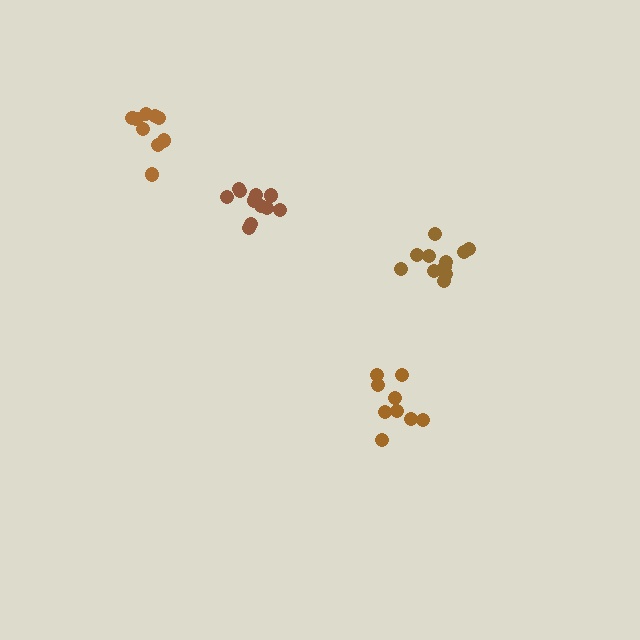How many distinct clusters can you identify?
There are 4 distinct clusters.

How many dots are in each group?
Group 1: 10 dots, Group 2: 11 dots, Group 3: 9 dots, Group 4: 11 dots (41 total).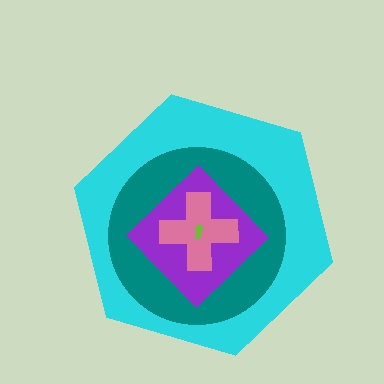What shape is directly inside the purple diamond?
The pink cross.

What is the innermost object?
The lime arrow.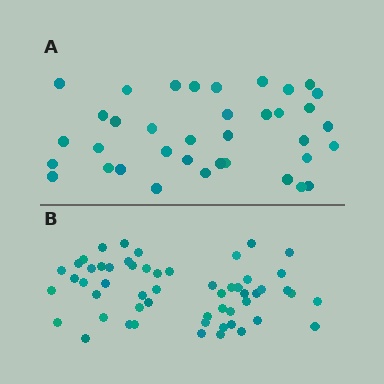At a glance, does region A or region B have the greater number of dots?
Region B (the bottom region) has more dots.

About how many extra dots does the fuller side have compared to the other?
Region B has approximately 20 more dots than region A.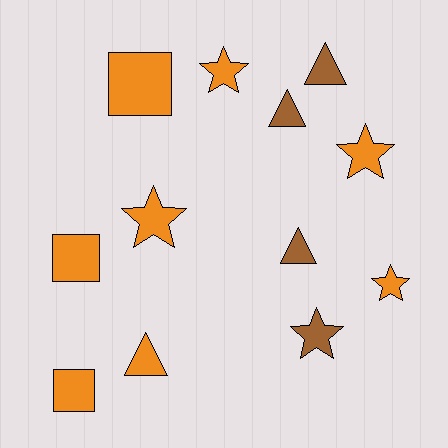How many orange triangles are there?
There is 1 orange triangle.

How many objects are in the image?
There are 12 objects.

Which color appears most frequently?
Orange, with 8 objects.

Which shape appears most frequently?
Star, with 5 objects.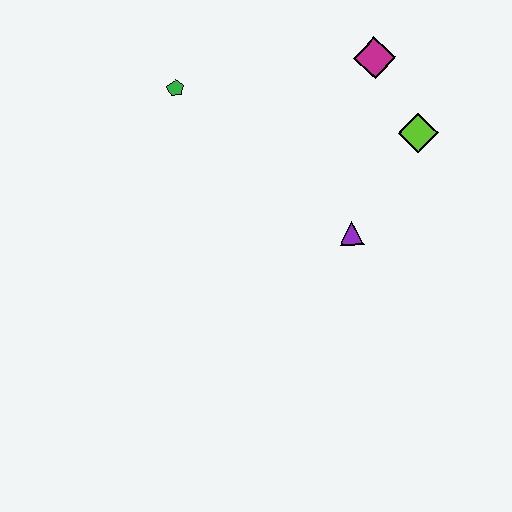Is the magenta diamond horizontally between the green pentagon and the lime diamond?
Yes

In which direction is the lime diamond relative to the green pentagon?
The lime diamond is to the right of the green pentagon.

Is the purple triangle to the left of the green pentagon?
No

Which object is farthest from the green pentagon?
The lime diamond is farthest from the green pentagon.